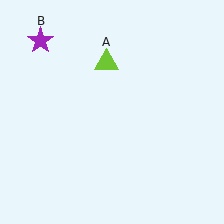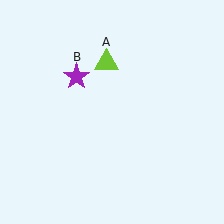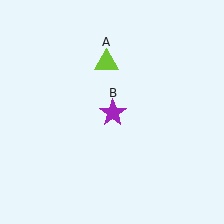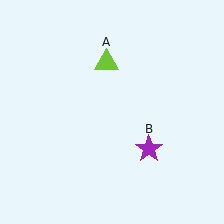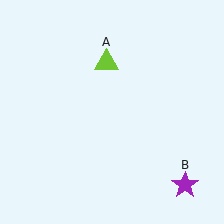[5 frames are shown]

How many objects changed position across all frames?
1 object changed position: purple star (object B).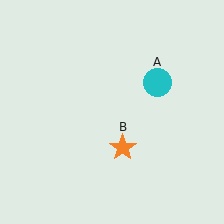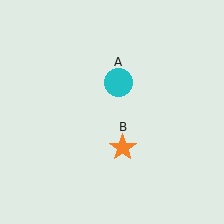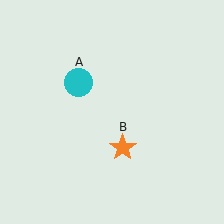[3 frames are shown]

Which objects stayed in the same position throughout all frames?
Orange star (object B) remained stationary.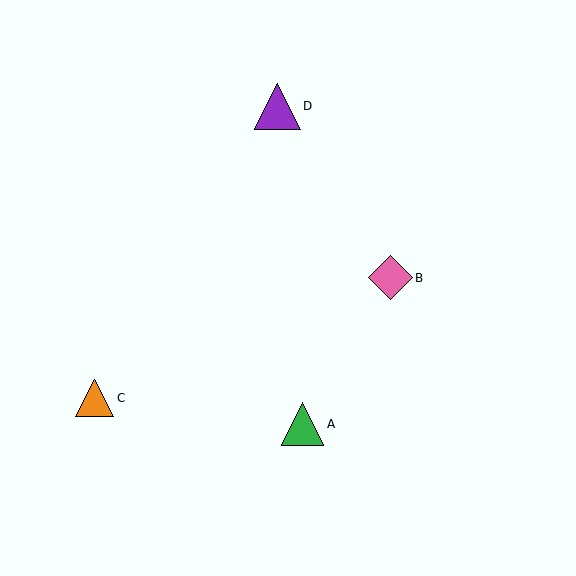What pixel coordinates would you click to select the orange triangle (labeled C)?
Click at (95, 398) to select the orange triangle C.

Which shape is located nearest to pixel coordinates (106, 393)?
The orange triangle (labeled C) at (95, 398) is nearest to that location.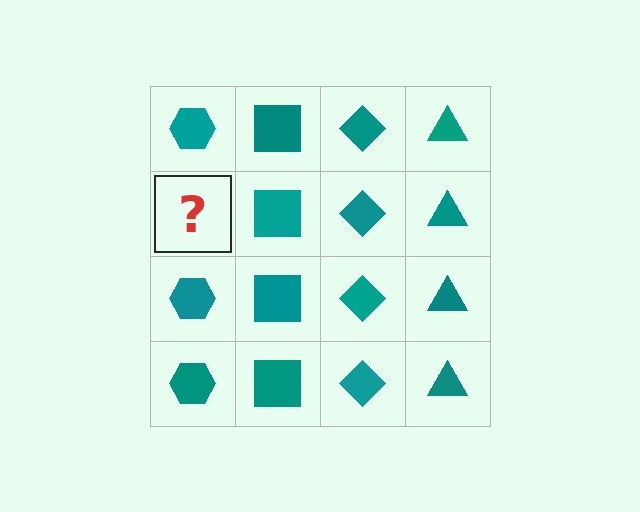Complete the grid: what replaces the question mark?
The question mark should be replaced with a teal hexagon.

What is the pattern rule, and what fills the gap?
The rule is that each column has a consistent shape. The gap should be filled with a teal hexagon.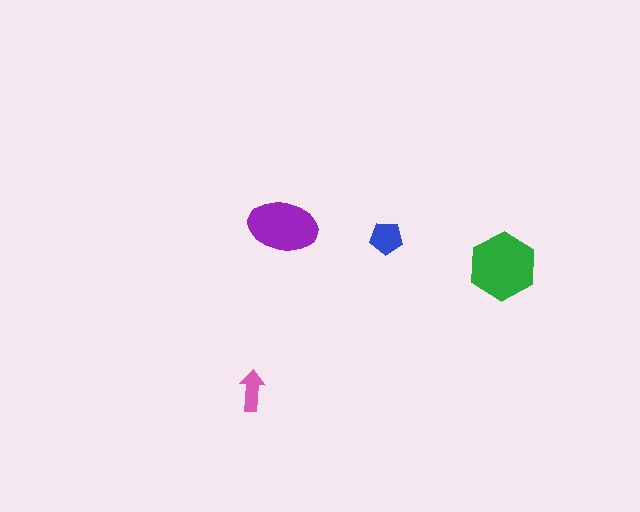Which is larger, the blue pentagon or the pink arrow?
The blue pentagon.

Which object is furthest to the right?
The green hexagon is rightmost.